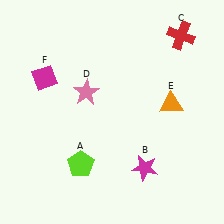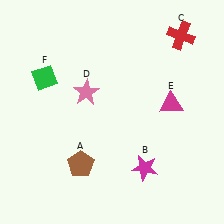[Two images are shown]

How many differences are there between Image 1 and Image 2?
There are 3 differences between the two images.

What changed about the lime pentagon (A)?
In Image 1, A is lime. In Image 2, it changed to brown.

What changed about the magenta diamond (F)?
In Image 1, F is magenta. In Image 2, it changed to green.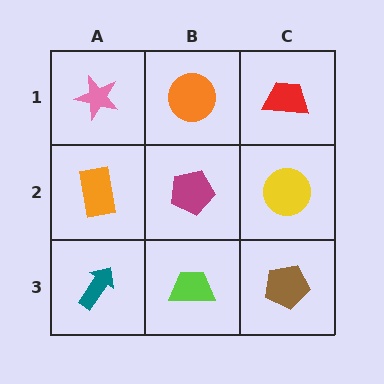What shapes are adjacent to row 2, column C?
A red trapezoid (row 1, column C), a brown pentagon (row 3, column C), a magenta pentagon (row 2, column B).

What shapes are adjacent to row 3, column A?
An orange rectangle (row 2, column A), a lime trapezoid (row 3, column B).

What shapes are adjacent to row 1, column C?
A yellow circle (row 2, column C), an orange circle (row 1, column B).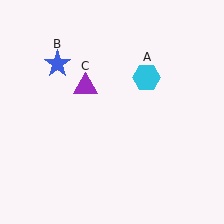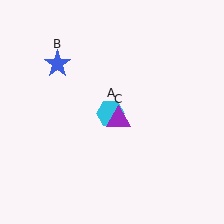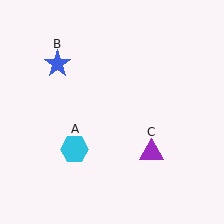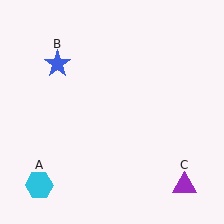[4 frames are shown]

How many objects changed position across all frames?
2 objects changed position: cyan hexagon (object A), purple triangle (object C).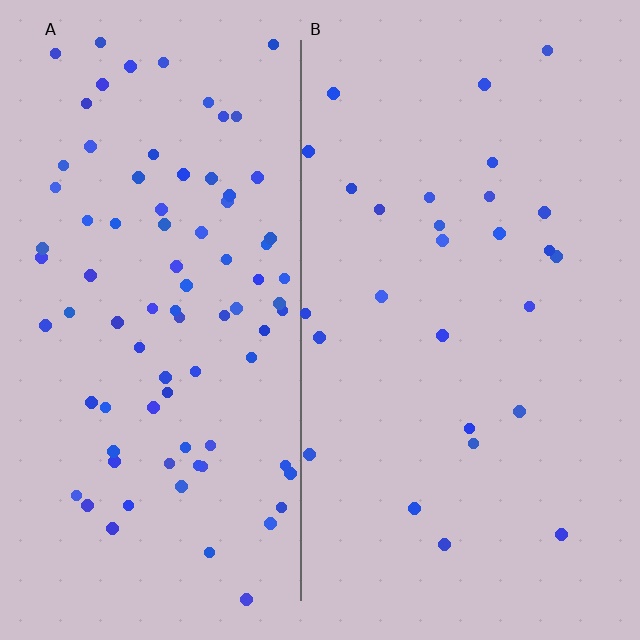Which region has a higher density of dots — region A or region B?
A (the left).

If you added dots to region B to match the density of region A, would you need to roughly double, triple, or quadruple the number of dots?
Approximately triple.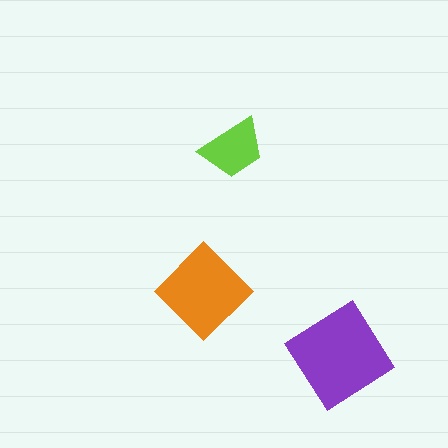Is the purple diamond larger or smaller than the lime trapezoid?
Larger.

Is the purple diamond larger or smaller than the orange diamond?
Larger.